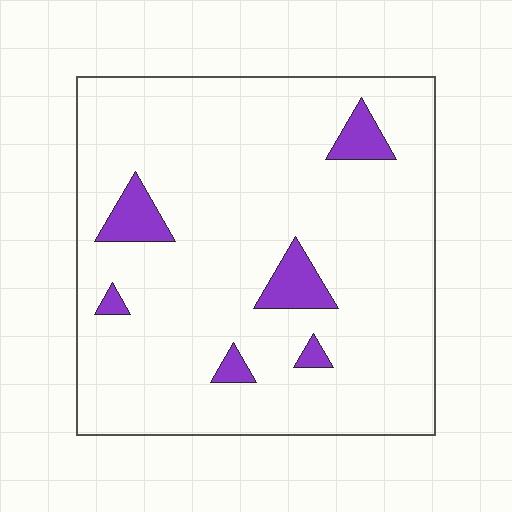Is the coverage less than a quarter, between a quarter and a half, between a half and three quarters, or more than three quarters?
Less than a quarter.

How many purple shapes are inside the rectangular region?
6.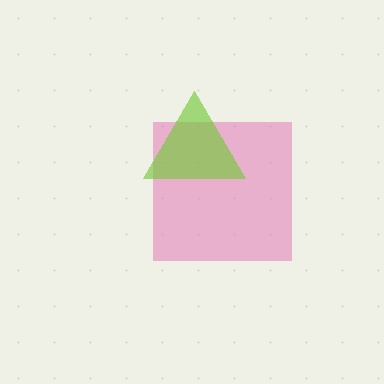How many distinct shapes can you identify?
There are 2 distinct shapes: a pink square, a lime triangle.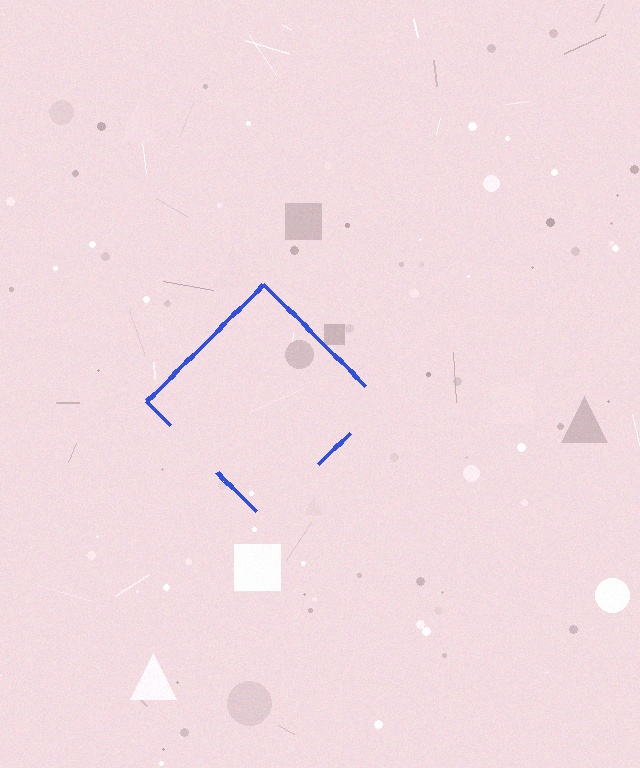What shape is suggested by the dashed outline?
The dashed outline suggests a diamond.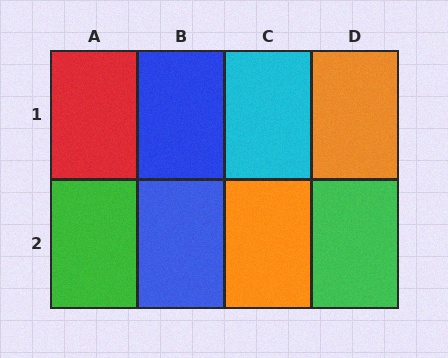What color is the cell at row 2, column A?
Green.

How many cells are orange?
2 cells are orange.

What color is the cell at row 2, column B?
Blue.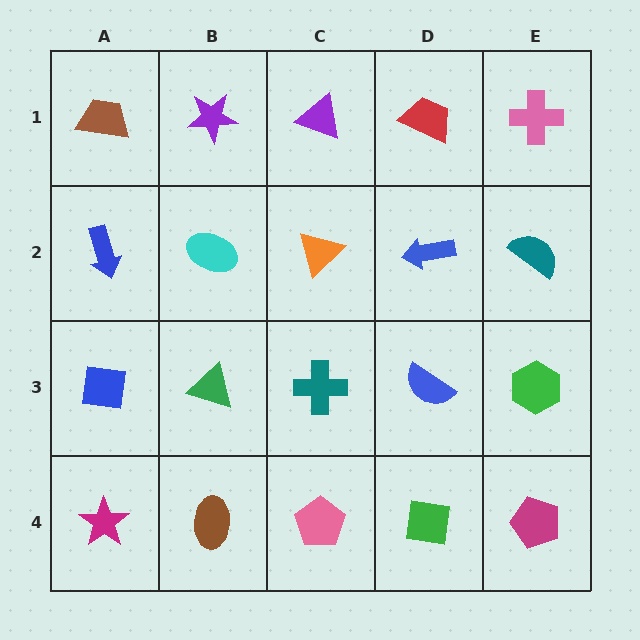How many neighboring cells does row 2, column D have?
4.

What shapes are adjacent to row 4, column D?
A blue semicircle (row 3, column D), a pink pentagon (row 4, column C), a magenta pentagon (row 4, column E).